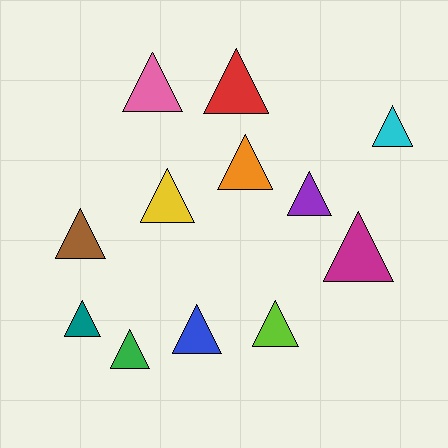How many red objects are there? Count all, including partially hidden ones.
There is 1 red object.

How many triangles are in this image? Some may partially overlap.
There are 12 triangles.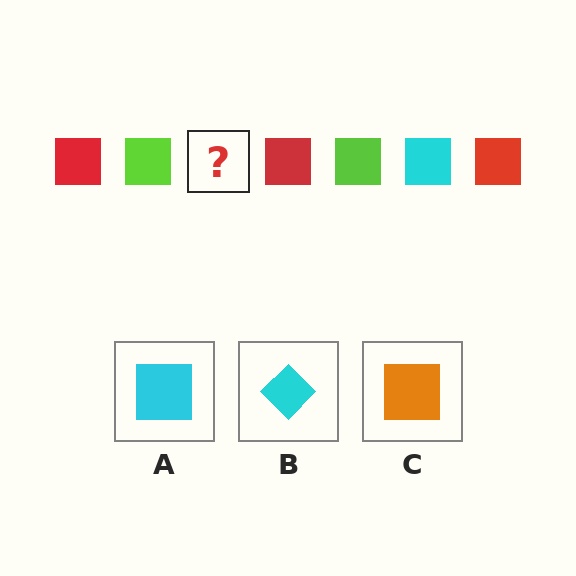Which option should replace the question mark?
Option A.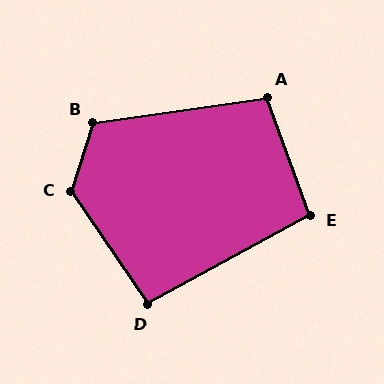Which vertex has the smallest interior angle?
D, at approximately 96 degrees.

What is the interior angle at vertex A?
Approximately 102 degrees (obtuse).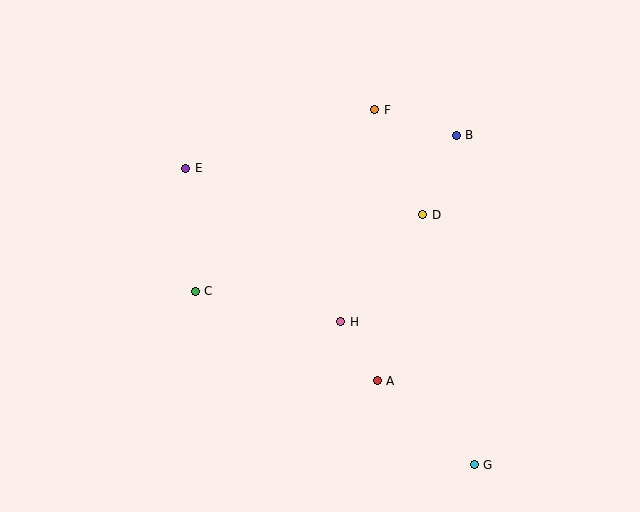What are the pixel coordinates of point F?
Point F is at (375, 110).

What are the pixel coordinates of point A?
Point A is at (377, 381).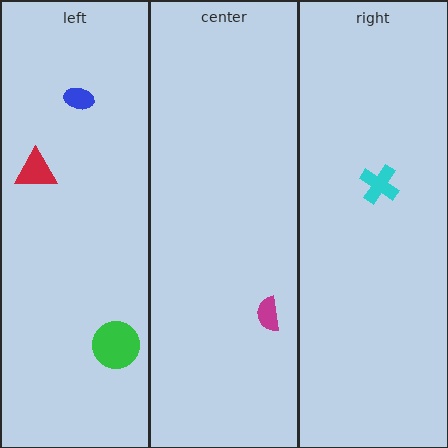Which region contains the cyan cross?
The right region.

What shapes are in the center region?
The magenta semicircle.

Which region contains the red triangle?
The left region.